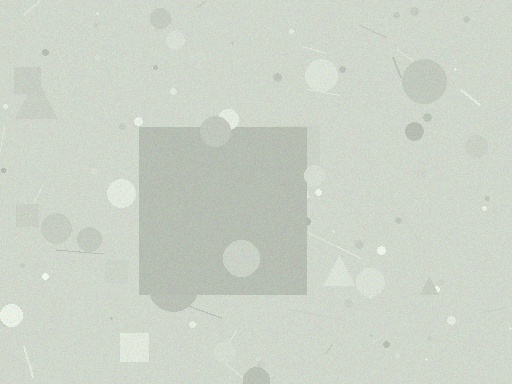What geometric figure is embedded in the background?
A square is embedded in the background.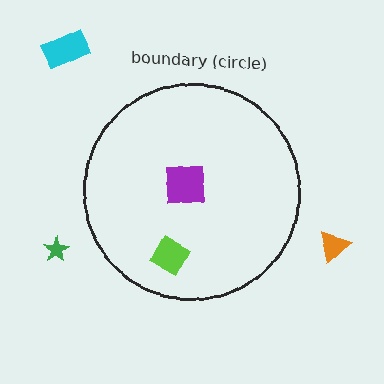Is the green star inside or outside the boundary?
Outside.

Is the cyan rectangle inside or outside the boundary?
Outside.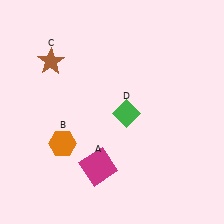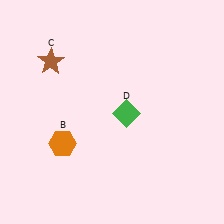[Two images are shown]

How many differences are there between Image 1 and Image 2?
There is 1 difference between the two images.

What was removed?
The magenta square (A) was removed in Image 2.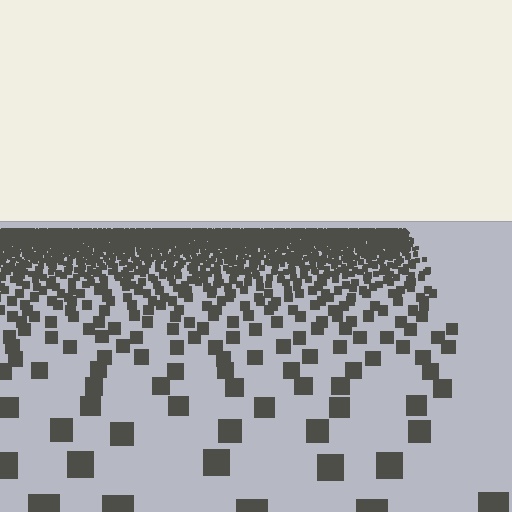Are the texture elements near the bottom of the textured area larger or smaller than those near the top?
Larger. Near the bottom, elements are closer to the viewer and appear at a bigger on-screen size.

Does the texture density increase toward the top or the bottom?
Density increases toward the top.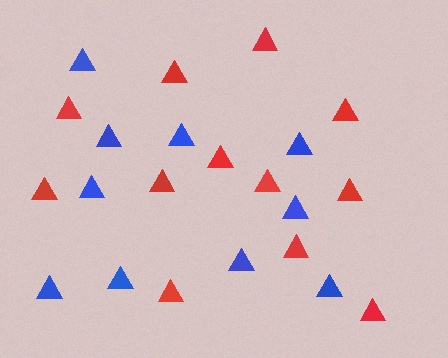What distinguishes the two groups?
There are 2 groups: one group of blue triangles (10) and one group of red triangles (12).